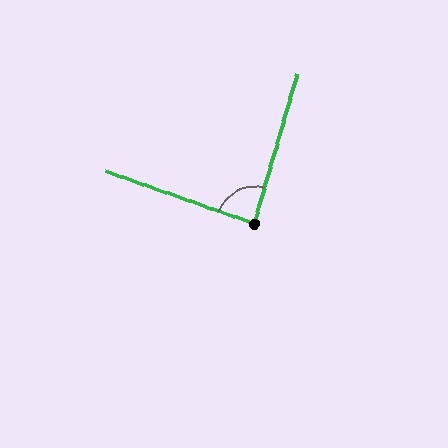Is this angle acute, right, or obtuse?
It is approximately a right angle.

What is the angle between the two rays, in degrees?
Approximately 86 degrees.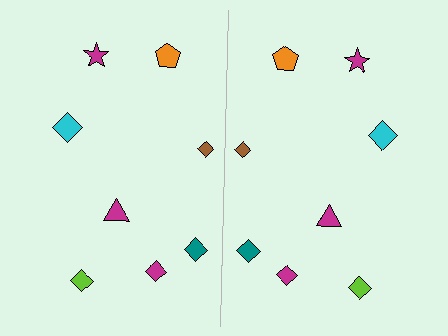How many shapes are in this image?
There are 16 shapes in this image.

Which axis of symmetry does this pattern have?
The pattern has a vertical axis of symmetry running through the center of the image.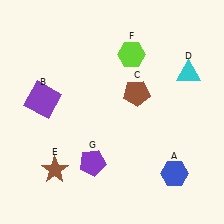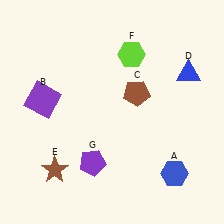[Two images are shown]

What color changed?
The triangle (D) changed from cyan in Image 1 to blue in Image 2.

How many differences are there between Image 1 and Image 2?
There is 1 difference between the two images.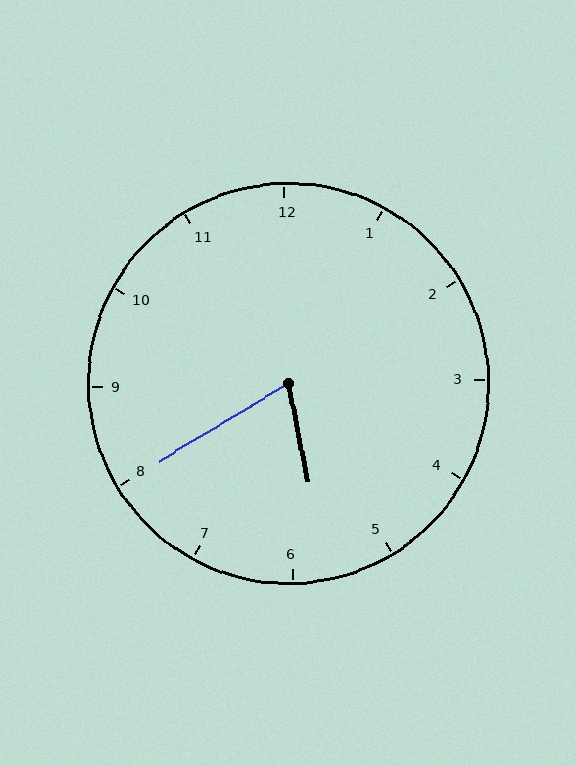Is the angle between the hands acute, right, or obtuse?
It is acute.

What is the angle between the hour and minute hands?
Approximately 70 degrees.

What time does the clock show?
5:40.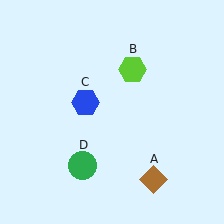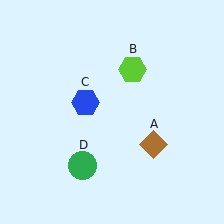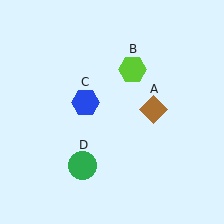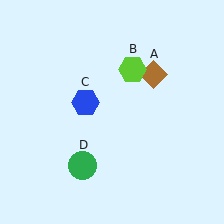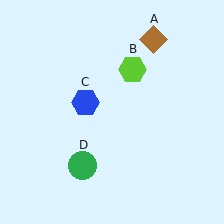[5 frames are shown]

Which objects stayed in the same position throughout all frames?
Lime hexagon (object B) and blue hexagon (object C) and green circle (object D) remained stationary.